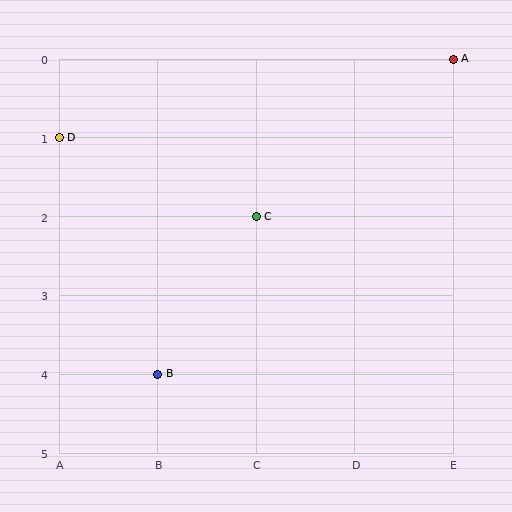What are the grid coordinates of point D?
Point D is at grid coordinates (A, 1).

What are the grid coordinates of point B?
Point B is at grid coordinates (B, 4).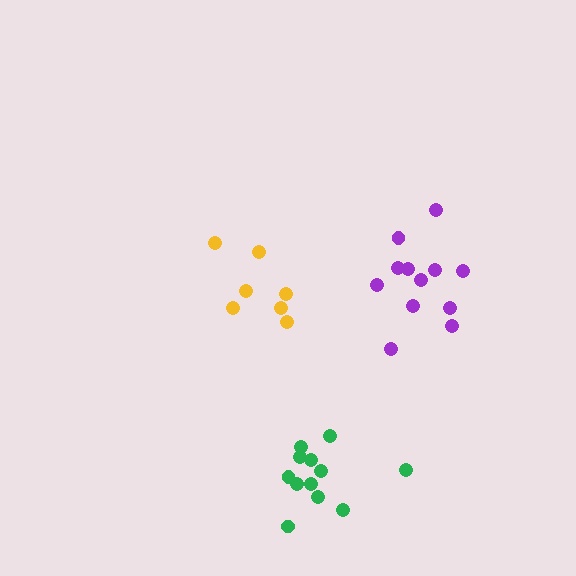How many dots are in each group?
Group 1: 7 dots, Group 2: 12 dots, Group 3: 12 dots (31 total).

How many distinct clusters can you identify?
There are 3 distinct clusters.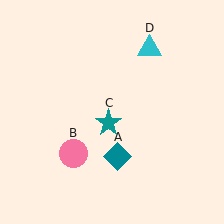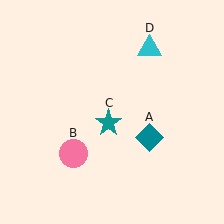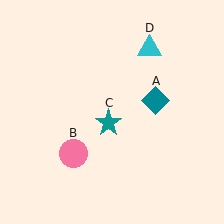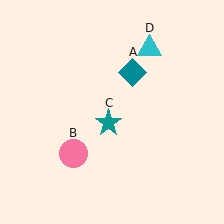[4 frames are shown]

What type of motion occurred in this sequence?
The teal diamond (object A) rotated counterclockwise around the center of the scene.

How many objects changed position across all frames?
1 object changed position: teal diamond (object A).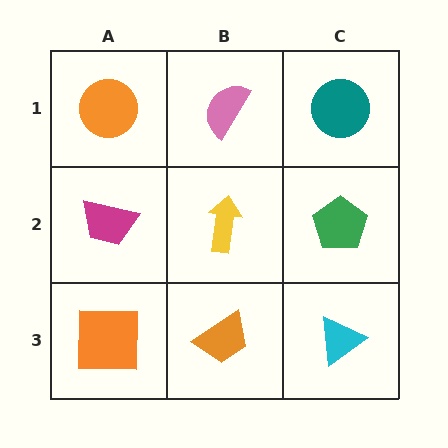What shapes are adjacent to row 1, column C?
A green pentagon (row 2, column C), a pink semicircle (row 1, column B).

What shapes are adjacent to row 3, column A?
A magenta trapezoid (row 2, column A), an orange trapezoid (row 3, column B).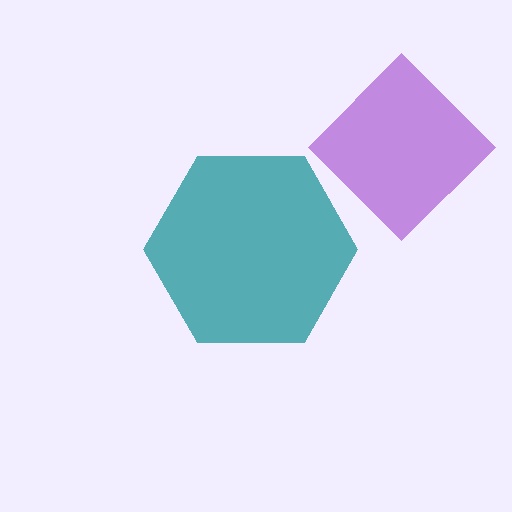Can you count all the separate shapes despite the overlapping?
Yes, there are 2 separate shapes.